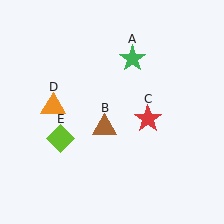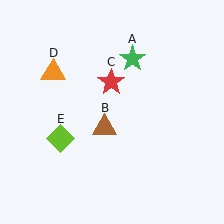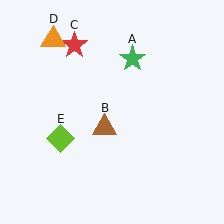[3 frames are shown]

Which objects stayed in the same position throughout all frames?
Green star (object A) and brown triangle (object B) and lime diamond (object E) remained stationary.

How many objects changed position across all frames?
2 objects changed position: red star (object C), orange triangle (object D).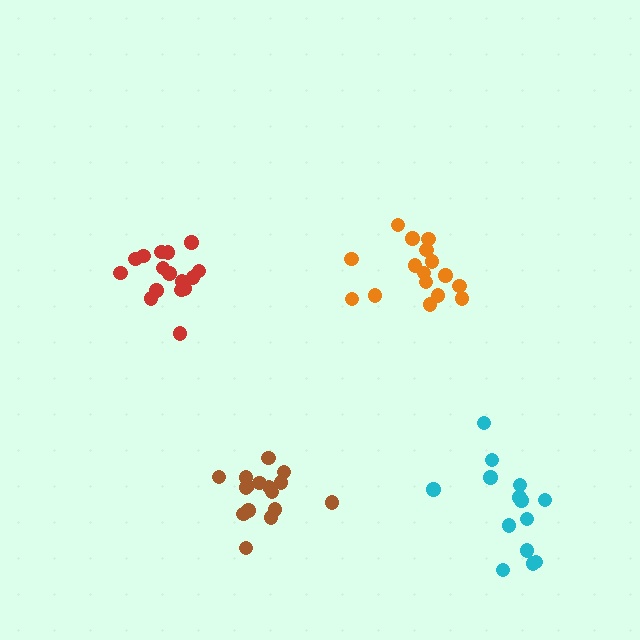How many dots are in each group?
Group 1: 14 dots, Group 2: 16 dots, Group 3: 16 dots, Group 4: 16 dots (62 total).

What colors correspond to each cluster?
The clusters are colored: cyan, orange, brown, red.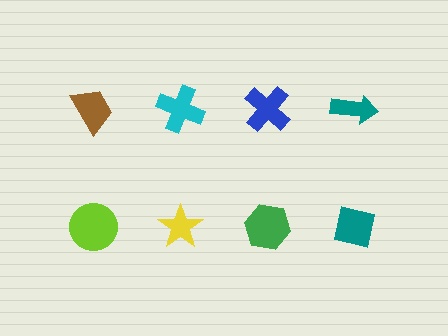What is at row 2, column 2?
A yellow star.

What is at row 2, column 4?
A teal square.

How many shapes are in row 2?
4 shapes.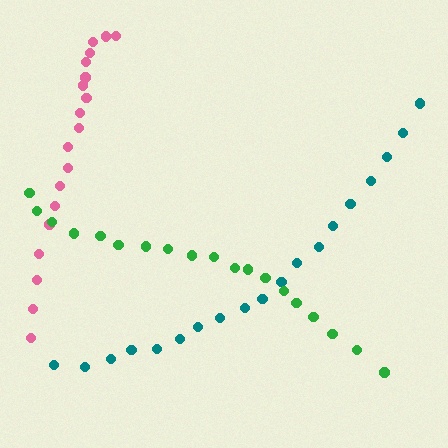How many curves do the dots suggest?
There are 3 distinct paths.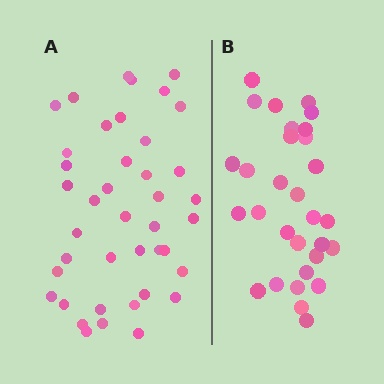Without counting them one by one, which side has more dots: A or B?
Region A (the left region) has more dots.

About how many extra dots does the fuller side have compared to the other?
Region A has roughly 12 or so more dots than region B.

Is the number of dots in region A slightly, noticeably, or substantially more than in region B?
Region A has noticeably more, but not dramatically so. The ratio is roughly 1.4 to 1.